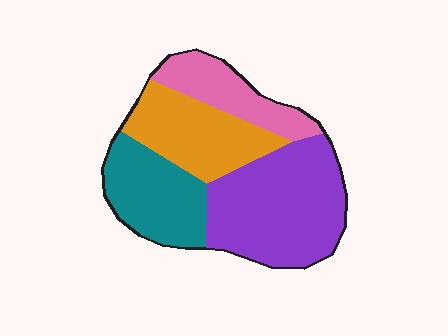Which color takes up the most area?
Purple, at roughly 40%.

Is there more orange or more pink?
Orange.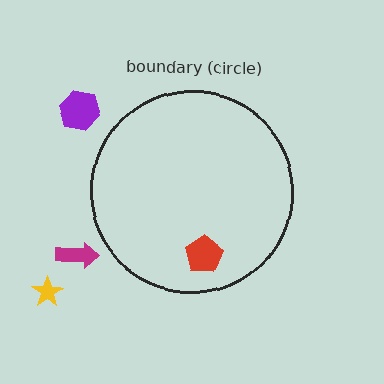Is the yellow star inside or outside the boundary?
Outside.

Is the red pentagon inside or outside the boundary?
Inside.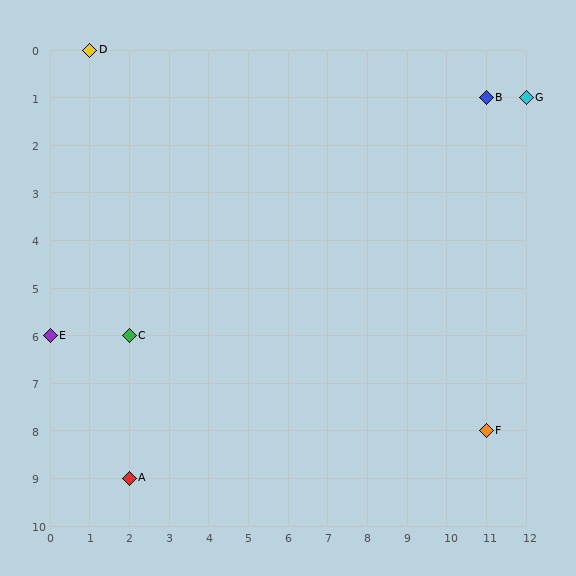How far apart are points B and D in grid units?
Points B and D are 10 columns and 1 row apart (about 10.0 grid units diagonally).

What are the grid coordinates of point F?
Point F is at grid coordinates (11, 8).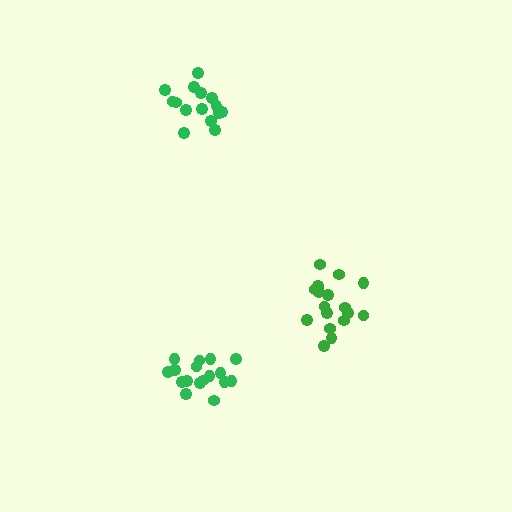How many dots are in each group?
Group 1: 15 dots, Group 2: 17 dots, Group 3: 17 dots (49 total).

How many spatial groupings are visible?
There are 3 spatial groupings.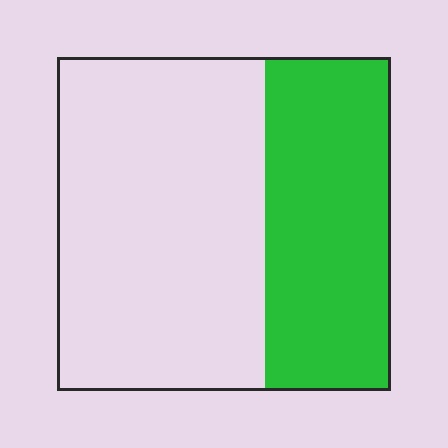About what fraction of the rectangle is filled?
About three eighths (3/8).